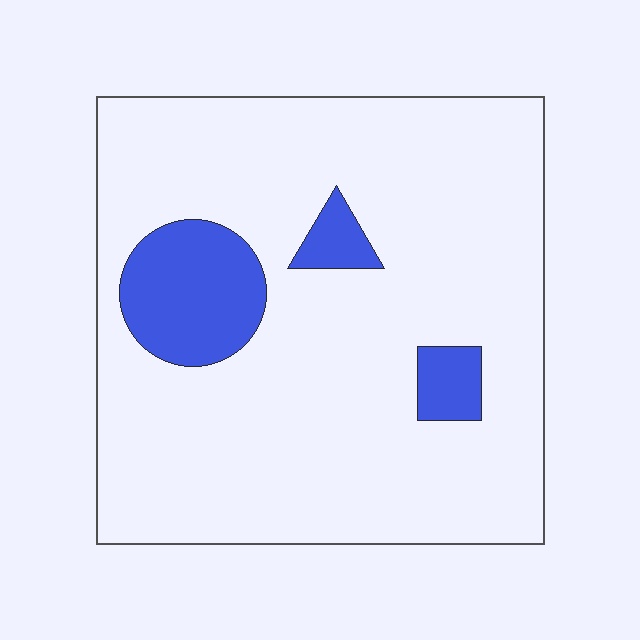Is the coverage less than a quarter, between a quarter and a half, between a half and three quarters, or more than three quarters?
Less than a quarter.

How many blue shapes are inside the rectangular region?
3.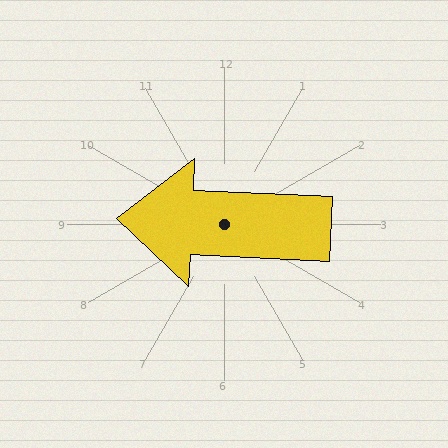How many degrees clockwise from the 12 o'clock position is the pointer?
Approximately 273 degrees.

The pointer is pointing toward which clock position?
Roughly 9 o'clock.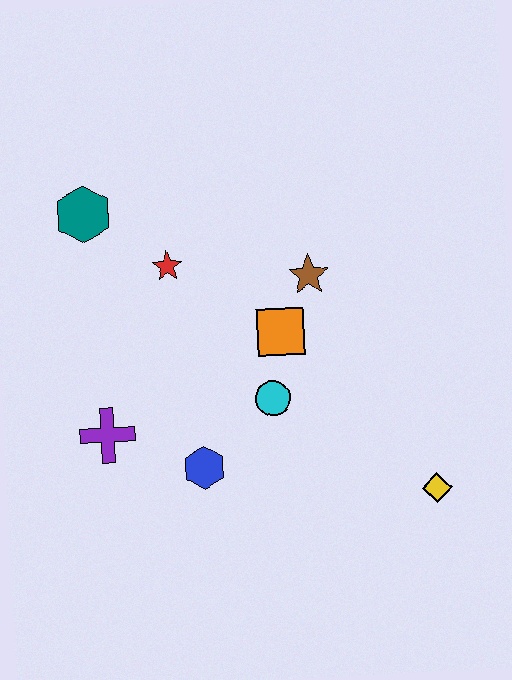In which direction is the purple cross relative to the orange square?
The purple cross is to the left of the orange square.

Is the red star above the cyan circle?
Yes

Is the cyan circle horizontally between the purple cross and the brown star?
Yes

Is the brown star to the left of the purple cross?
No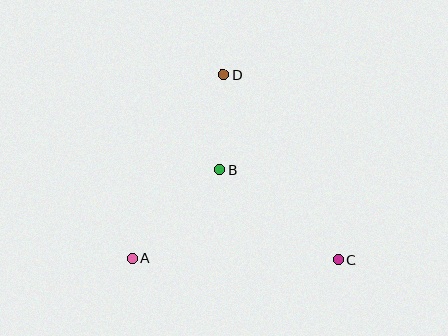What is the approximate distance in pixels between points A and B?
The distance between A and B is approximately 125 pixels.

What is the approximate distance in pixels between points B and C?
The distance between B and C is approximately 149 pixels.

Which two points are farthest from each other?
Points C and D are farthest from each other.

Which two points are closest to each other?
Points B and D are closest to each other.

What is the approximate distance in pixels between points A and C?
The distance between A and C is approximately 206 pixels.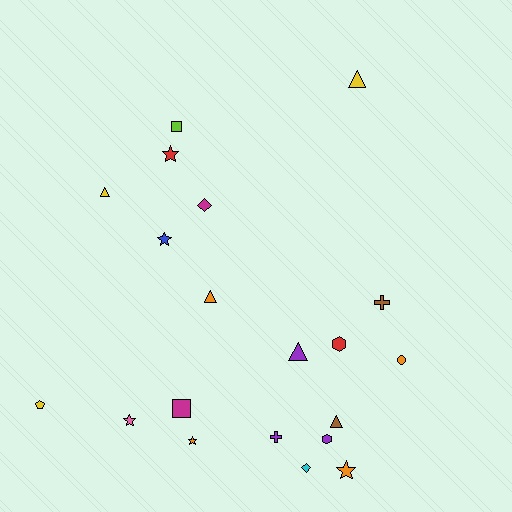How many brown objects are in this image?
There are 2 brown objects.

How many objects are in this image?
There are 20 objects.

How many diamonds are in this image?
There are 2 diamonds.